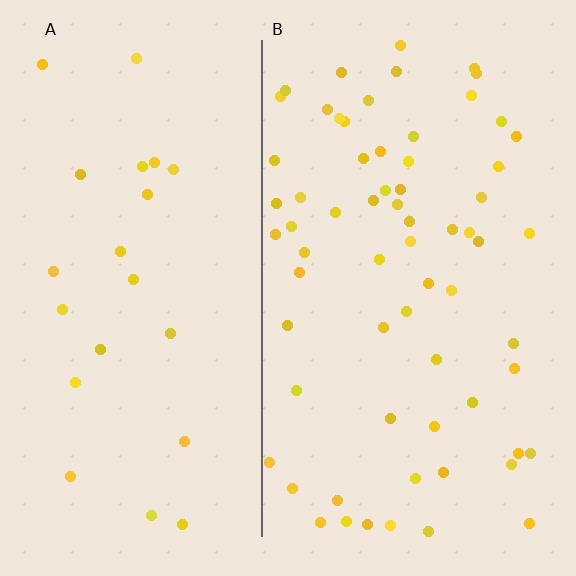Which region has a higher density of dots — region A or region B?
B (the right).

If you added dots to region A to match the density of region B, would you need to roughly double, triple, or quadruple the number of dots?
Approximately triple.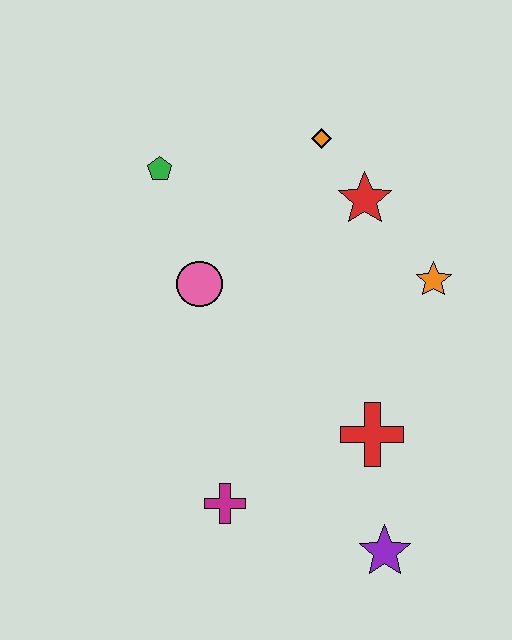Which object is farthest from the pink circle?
The purple star is farthest from the pink circle.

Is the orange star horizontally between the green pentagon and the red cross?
No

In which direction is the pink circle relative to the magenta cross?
The pink circle is above the magenta cross.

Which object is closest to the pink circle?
The green pentagon is closest to the pink circle.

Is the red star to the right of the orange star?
No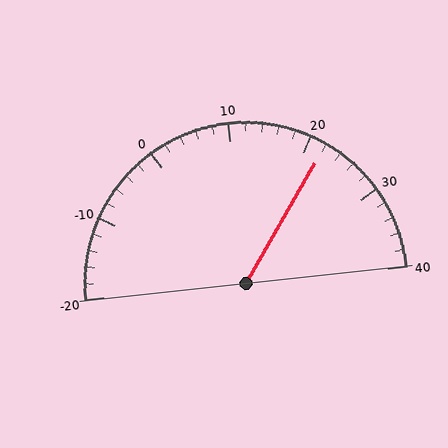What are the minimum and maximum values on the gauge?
The gauge ranges from -20 to 40.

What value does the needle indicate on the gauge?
The needle indicates approximately 22.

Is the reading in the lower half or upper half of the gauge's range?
The reading is in the upper half of the range (-20 to 40).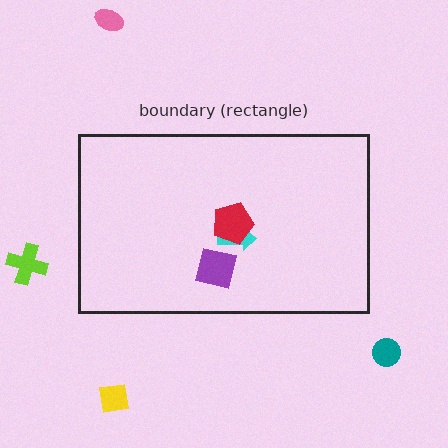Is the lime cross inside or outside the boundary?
Outside.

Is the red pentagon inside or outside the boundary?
Inside.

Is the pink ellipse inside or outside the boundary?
Outside.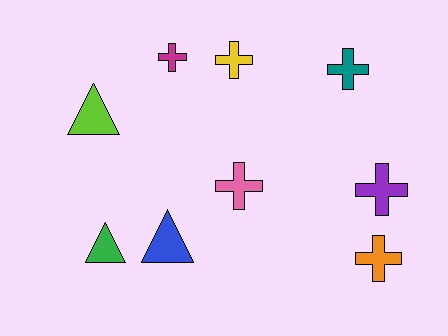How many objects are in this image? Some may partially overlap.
There are 9 objects.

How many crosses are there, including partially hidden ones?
There are 6 crosses.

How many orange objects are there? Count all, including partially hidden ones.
There is 1 orange object.